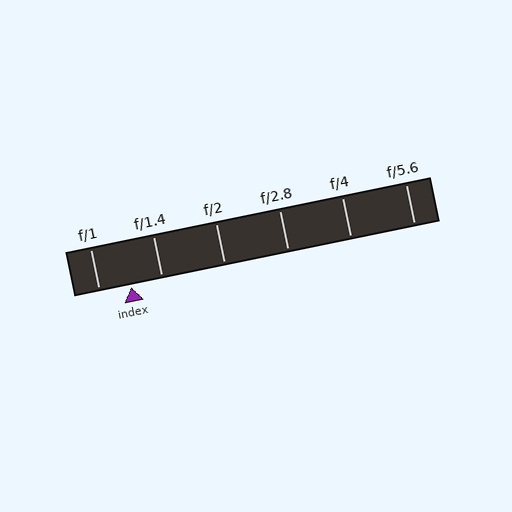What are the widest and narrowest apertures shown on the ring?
The widest aperture shown is f/1 and the narrowest is f/5.6.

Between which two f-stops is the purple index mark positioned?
The index mark is between f/1 and f/1.4.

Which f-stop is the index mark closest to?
The index mark is closest to f/1.4.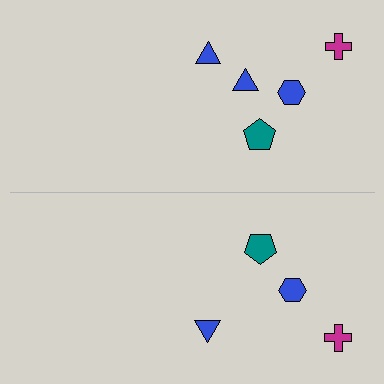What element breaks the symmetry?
A blue triangle is missing from the bottom side.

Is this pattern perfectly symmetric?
No, the pattern is not perfectly symmetric. A blue triangle is missing from the bottom side.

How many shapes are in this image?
There are 9 shapes in this image.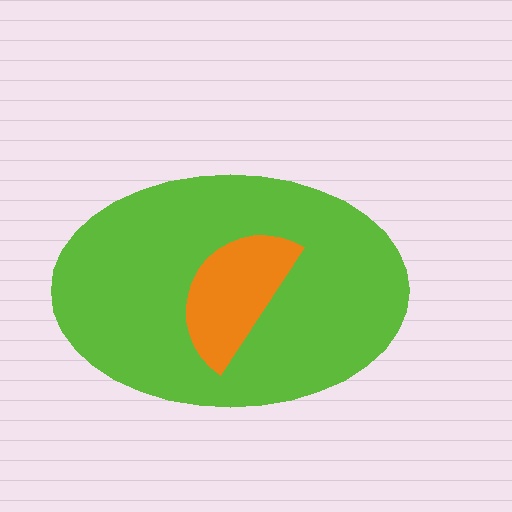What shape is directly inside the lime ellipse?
The orange semicircle.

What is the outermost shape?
The lime ellipse.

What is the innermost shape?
The orange semicircle.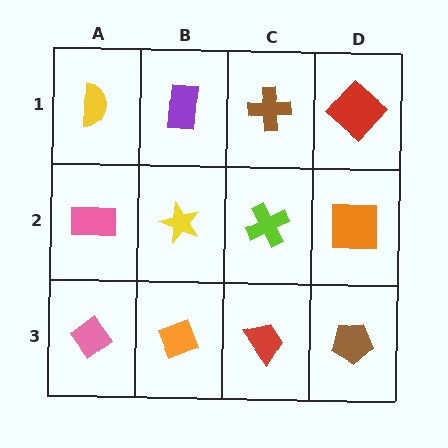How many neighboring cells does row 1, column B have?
3.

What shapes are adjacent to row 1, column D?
An orange square (row 2, column D), a brown cross (row 1, column C).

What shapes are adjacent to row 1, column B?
A yellow star (row 2, column B), a yellow semicircle (row 1, column A), a brown cross (row 1, column C).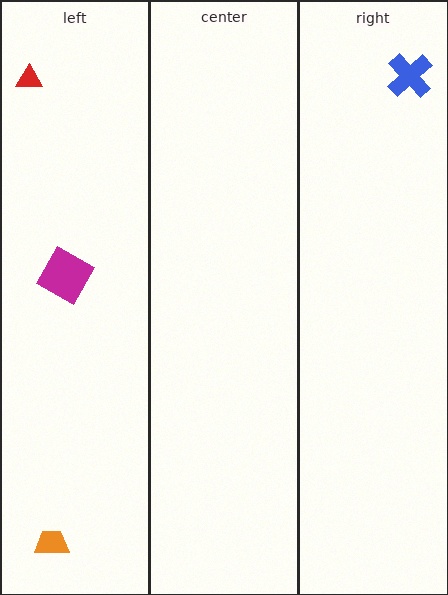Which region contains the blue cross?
The right region.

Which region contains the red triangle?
The left region.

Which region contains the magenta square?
The left region.